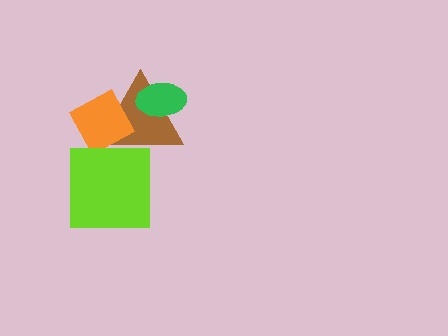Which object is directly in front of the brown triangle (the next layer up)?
The orange diamond is directly in front of the brown triangle.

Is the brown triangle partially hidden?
Yes, it is partially covered by another shape.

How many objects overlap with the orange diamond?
1 object overlaps with the orange diamond.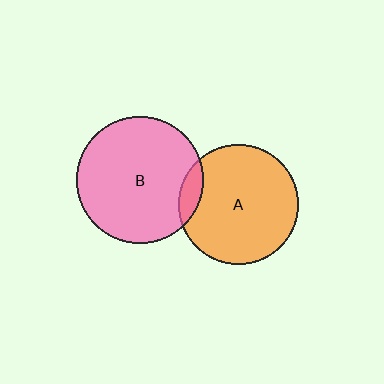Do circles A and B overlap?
Yes.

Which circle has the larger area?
Circle B (pink).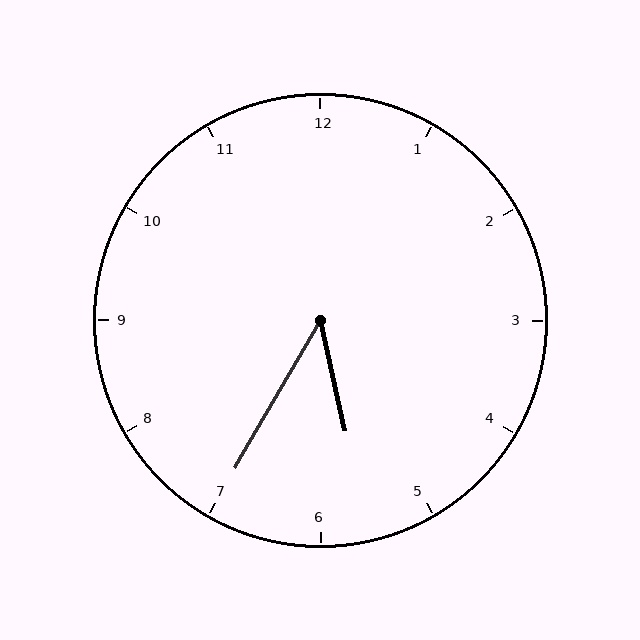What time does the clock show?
5:35.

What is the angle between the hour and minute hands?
Approximately 42 degrees.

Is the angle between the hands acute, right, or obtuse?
It is acute.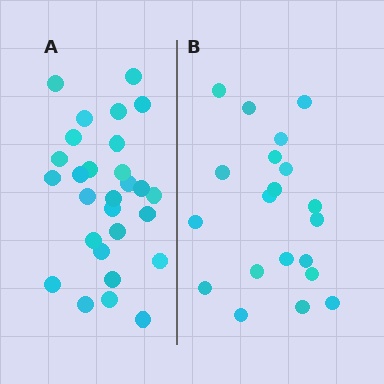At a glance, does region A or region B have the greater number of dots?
Region A (the left region) has more dots.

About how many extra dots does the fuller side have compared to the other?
Region A has roughly 8 or so more dots than region B.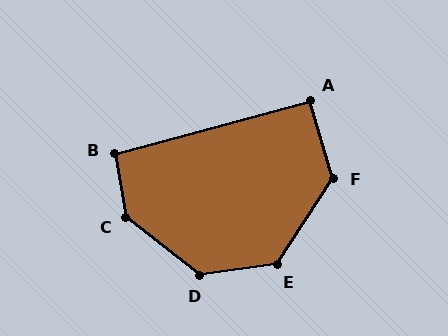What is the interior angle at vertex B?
Approximately 96 degrees (obtuse).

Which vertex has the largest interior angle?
C, at approximately 138 degrees.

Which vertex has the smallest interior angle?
A, at approximately 91 degrees.